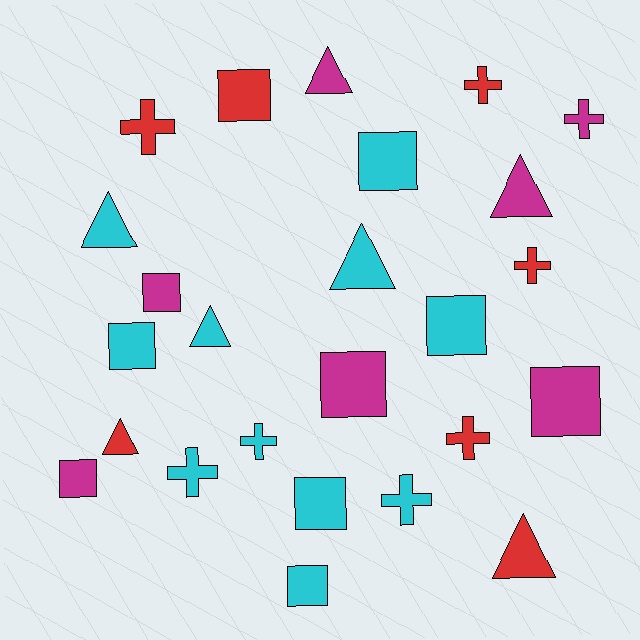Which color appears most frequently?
Cyan, with 11 objects.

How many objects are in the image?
There are 25 objects.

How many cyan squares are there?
There are 5 cyan squares.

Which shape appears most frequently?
Square, with 10 objects.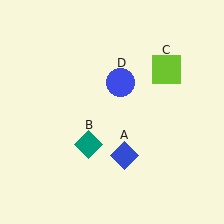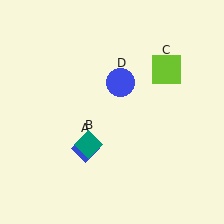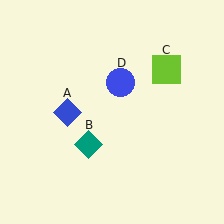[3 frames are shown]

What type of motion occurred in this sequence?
The blue diamond (object A) rotated clockwise around the center of the scene.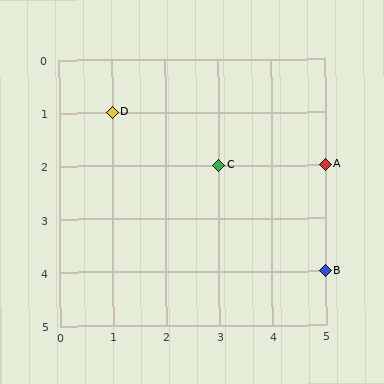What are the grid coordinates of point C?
Point C is at grid coordinates (3, 2).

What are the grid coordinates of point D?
Point D is at grid coordinates (1, 1).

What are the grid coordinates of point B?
Point B is at grid coordinates (5, 4).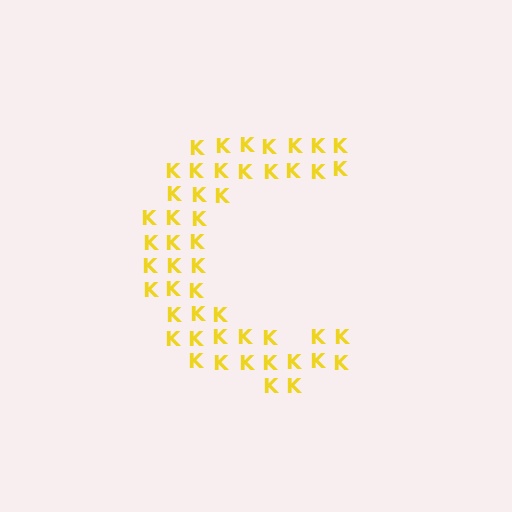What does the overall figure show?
The overall figure shows the letter C.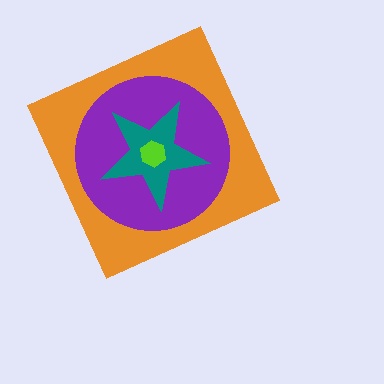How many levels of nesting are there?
4.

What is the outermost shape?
The orange diamond.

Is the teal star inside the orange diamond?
Yes.